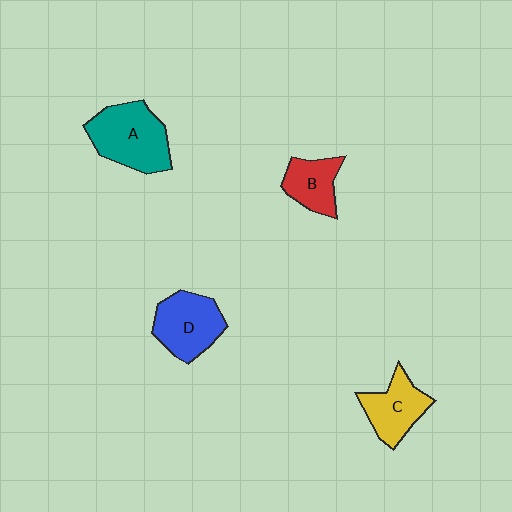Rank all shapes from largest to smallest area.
From largest to smallest: A (teal), D (blue), C (yellow), B (red).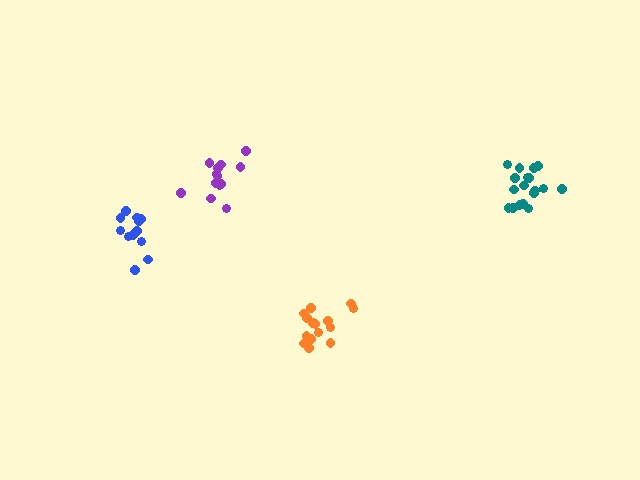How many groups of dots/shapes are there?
There are 4 groups.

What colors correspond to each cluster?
The clusters are colored: orange, purple, teal, blue.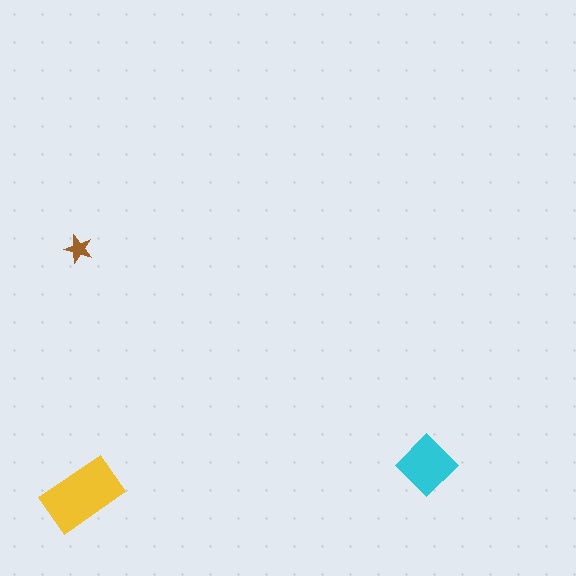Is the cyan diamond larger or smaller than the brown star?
Larger.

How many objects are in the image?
There are 3 objects in the image.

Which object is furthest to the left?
The brown star is leftmost.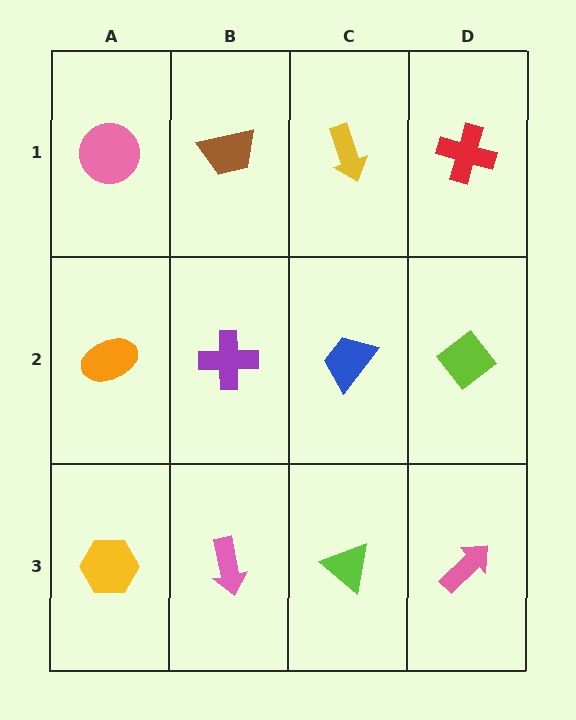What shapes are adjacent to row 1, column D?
A lime diamond (row 2, column D), a yellow arrow (row 1, column C).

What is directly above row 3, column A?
An orange ellipse.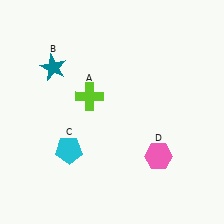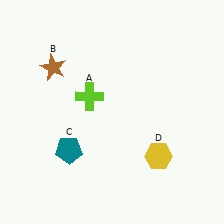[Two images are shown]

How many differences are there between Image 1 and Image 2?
There are 3 differences between the two images.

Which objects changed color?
B changed from teal to brown. C changed from cyan to teal. D changed from pink to yellow.